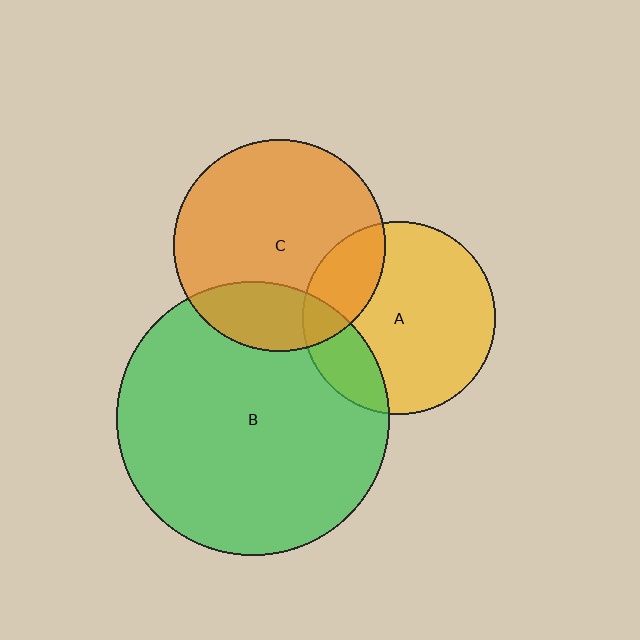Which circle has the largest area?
Circle B (green).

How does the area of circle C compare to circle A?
Approximately 1.2 times.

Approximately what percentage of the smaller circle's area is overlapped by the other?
Approximately 20%.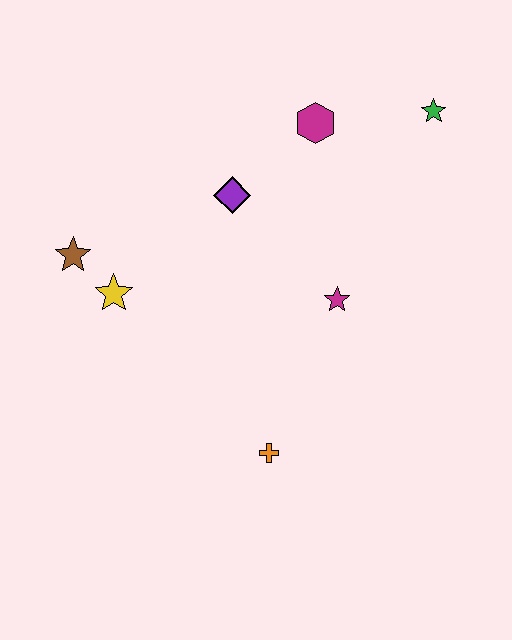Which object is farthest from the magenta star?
The brown star is farthest from the magenta star.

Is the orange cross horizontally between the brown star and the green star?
Yes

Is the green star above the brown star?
Yes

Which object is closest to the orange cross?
The magenta star is closest to the orange cross.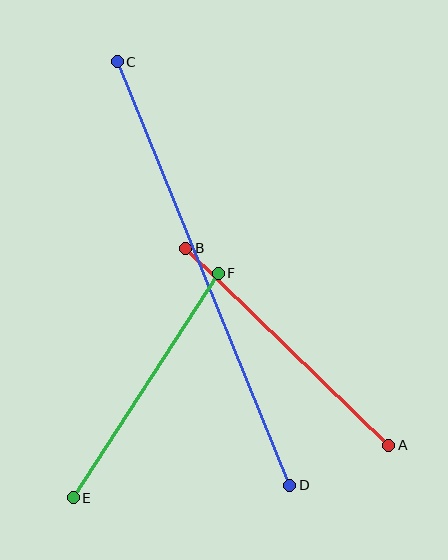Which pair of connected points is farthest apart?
Points C and D are farthest apart.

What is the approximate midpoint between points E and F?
The midpoint is at approximately (146, 386) pixels.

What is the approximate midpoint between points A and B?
The midpoint is at approximately (287, 347) pixels.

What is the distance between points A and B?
The distance is approximately 283 pixels.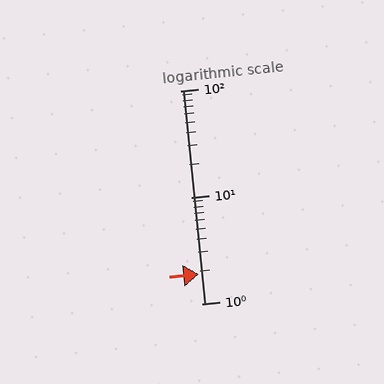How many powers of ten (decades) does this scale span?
The scale spans 2 decades, from 1 to 100.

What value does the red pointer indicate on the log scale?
The pointer indicates approximately 1.9.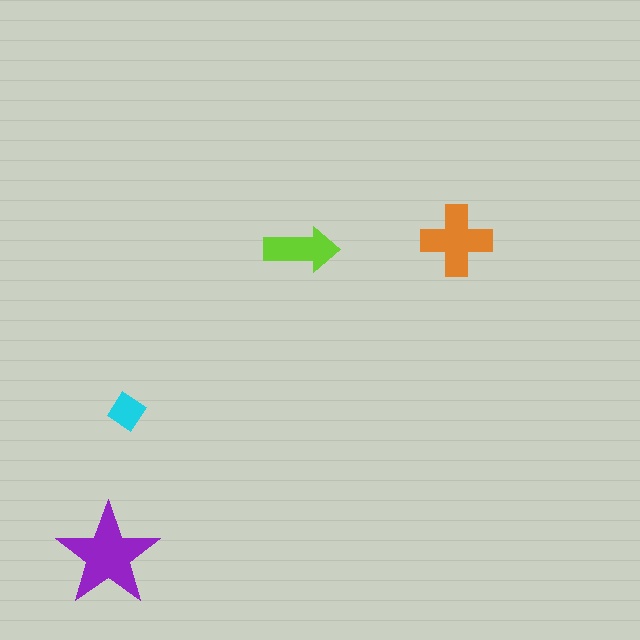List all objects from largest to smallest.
The purple star, the orange cross, the lime arrow, the cyan diamond.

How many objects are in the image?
There are 4 objects in the image.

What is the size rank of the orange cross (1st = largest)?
2nd.